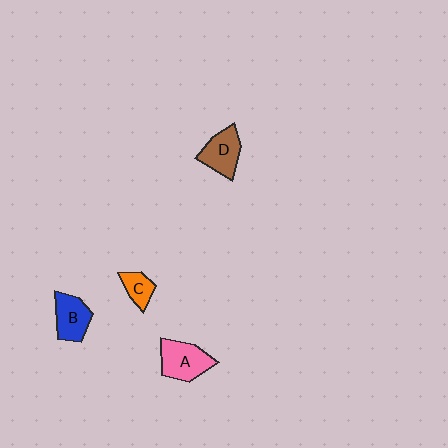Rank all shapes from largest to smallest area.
From largest to smallest: A (pink), D (brown), B (blue), C (orange).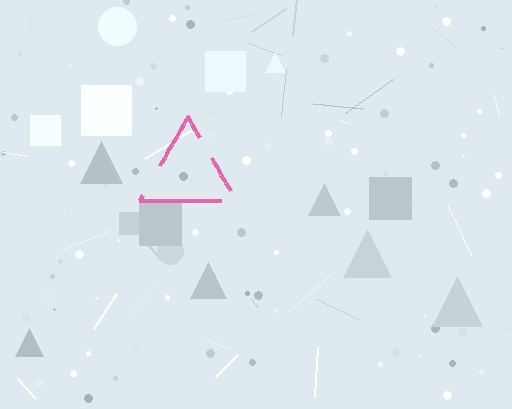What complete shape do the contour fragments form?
The contour fragments form a triangle.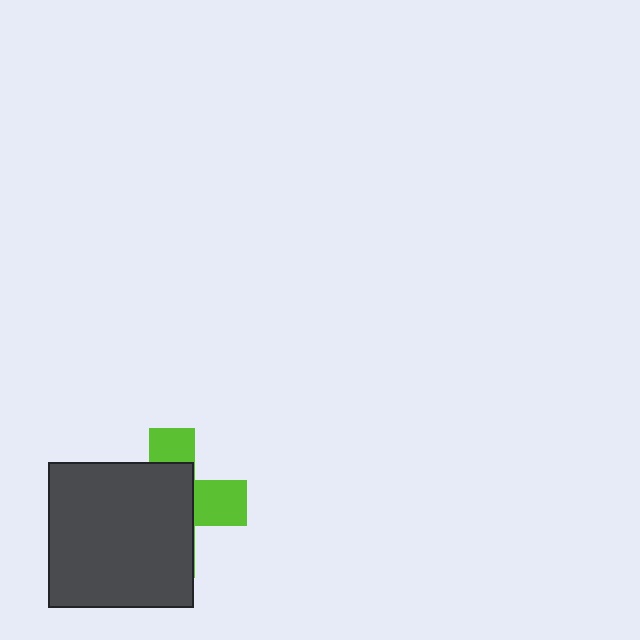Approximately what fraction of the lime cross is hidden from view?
Roughly 64% of the lime cross is hidden behind the dark gray square.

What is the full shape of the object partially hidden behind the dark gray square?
The partially hidden object is a lime cross.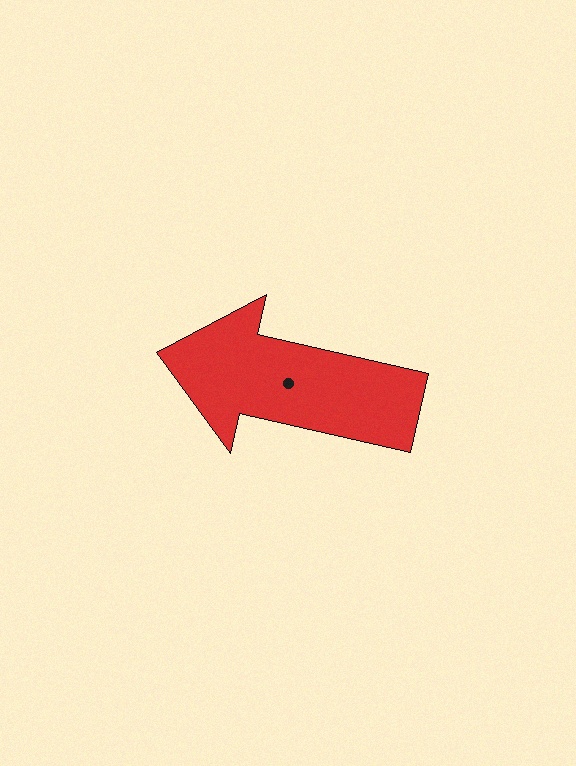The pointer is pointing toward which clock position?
Roughly 9 o'clock.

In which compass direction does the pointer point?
West.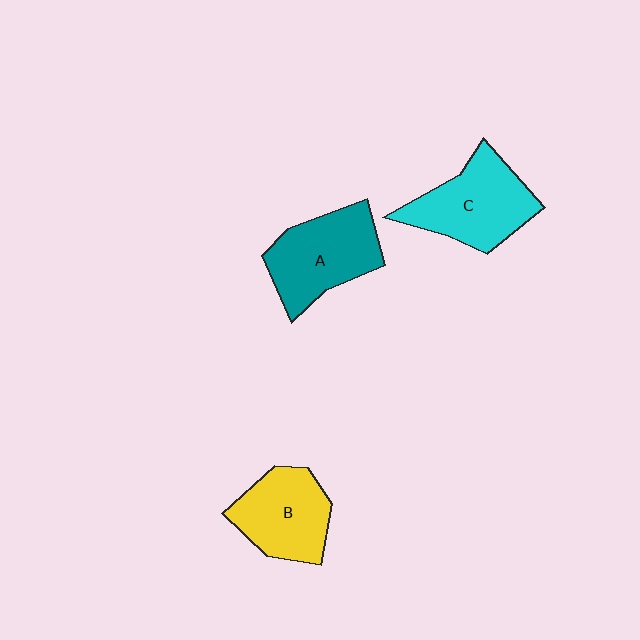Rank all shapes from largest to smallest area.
From largest to smallest: C (cyan), A (teal), B (yellow).